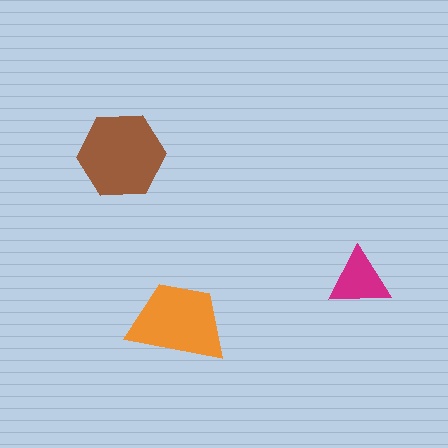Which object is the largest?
The brown hexagon.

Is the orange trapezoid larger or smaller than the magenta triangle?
Larger.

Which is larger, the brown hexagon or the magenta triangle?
The brown hexagon.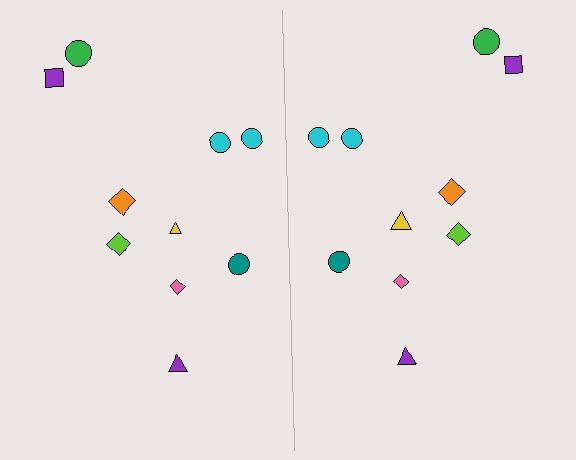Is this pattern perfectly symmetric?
No, the pattern is not perfectly symmetric. The yellow triangle on the right side has a different size than its mirror counterpart.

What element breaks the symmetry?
The yellow triangle on the right side has a different size than its mirror counterpart.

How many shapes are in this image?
There are 20 shapes in this image.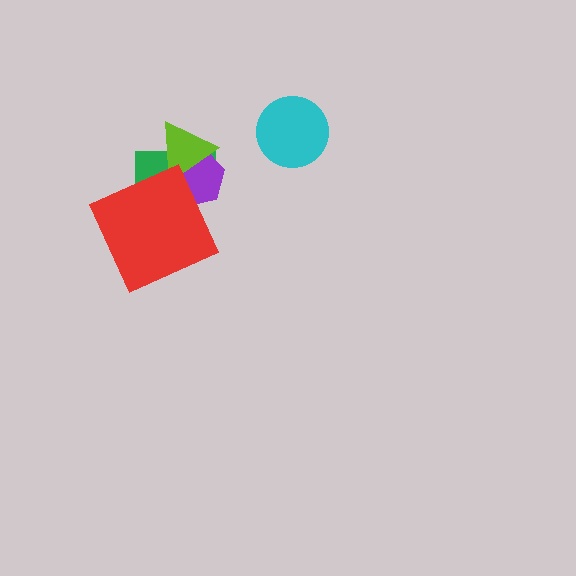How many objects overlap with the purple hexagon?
3 objects overlap with the purple hexagon.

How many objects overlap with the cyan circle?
0 objects overlap with the cyan circle.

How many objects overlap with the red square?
2 objects overlap with the red square.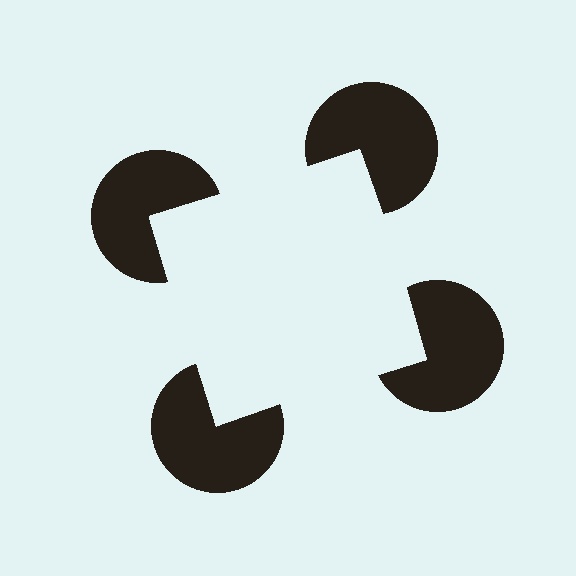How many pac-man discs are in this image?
There are 4 — one at each vertex of the illusory square.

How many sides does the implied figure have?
4 sides.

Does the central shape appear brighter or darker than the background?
It typically appears slightly brighter than the background, even though no actual brightness change is drawn.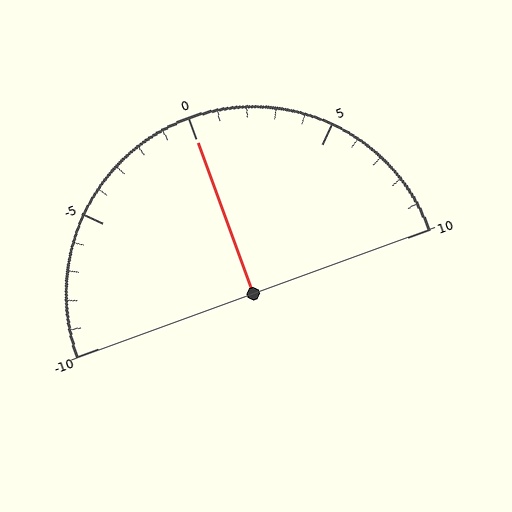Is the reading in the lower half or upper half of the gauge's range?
The reading is in the upper half of the range (-10 to 10).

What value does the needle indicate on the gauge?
The needle indicates approximately 0.